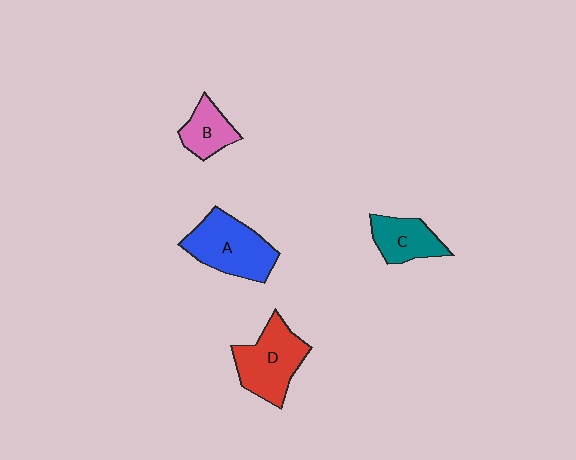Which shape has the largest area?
Shape A (blue).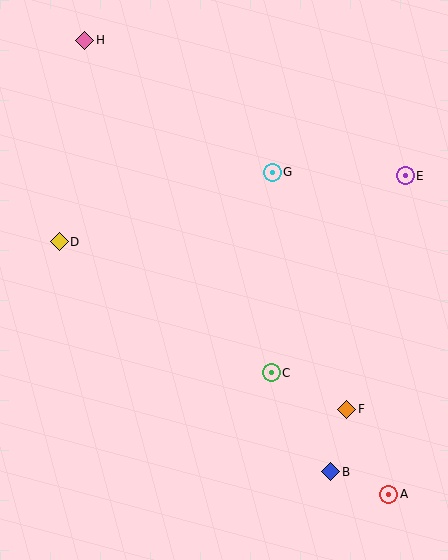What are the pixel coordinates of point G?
Point G is at (272, 172).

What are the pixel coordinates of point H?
Point H is at (85, 40).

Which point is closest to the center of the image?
Point C at (271, 373) is closest to the center.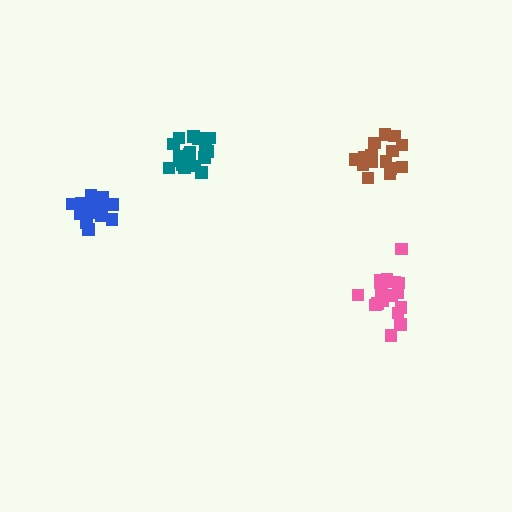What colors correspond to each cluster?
The clusters are colored: brown, pink, blue, teal.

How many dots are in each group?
Group 1: 16 dots, Group 2: 18 dots, Group 3: 14 dots, Group 4: 18 dots (66 total).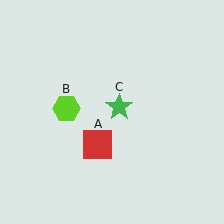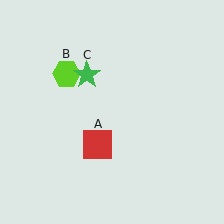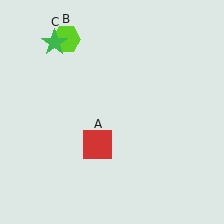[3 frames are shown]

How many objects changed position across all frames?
2 objects changed position: lime hexagon (object B), green star (object C).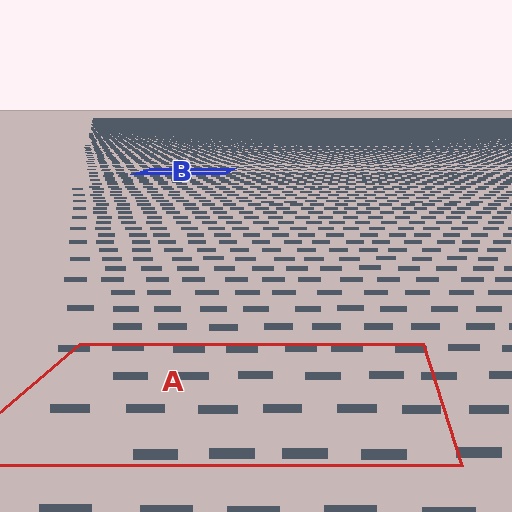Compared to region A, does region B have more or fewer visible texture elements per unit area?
Region B has more texture elements per unit area — they are packed more densely because it is farther away.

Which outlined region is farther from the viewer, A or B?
Region B is farther from the viewer — the texture elements inside it appear smaller and more densely packed.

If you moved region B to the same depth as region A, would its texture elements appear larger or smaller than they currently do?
They would appear larger. At a closer depth, the same texture elements are projected at a bigger on-screen size.